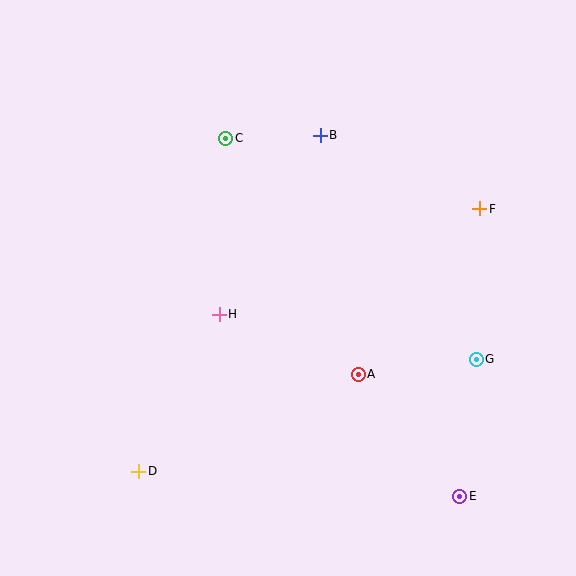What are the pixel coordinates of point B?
Point B is at (320, 135).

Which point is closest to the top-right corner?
Point F is closest to the top-right corner.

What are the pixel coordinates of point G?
Point G is at (476, 359).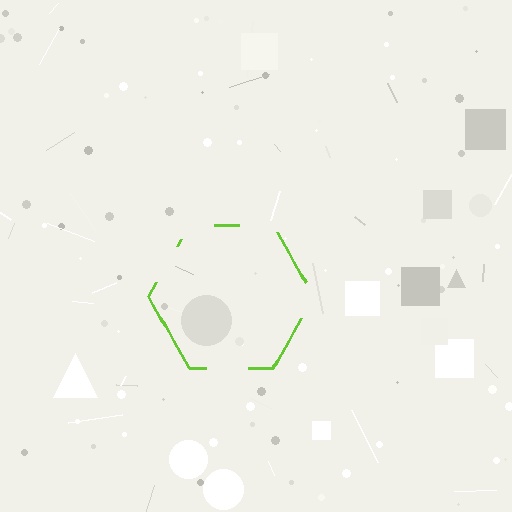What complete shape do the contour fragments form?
The contour fragments form a hexagon.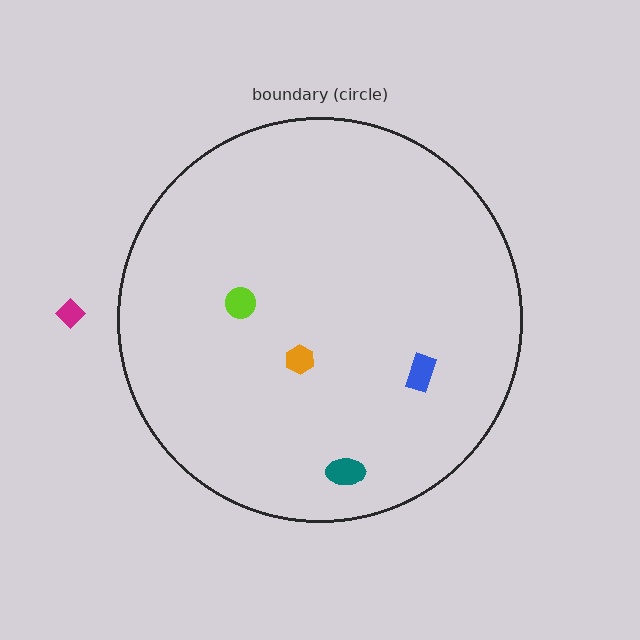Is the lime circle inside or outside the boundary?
Inside.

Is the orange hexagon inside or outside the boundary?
Inside.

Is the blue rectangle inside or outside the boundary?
Inside.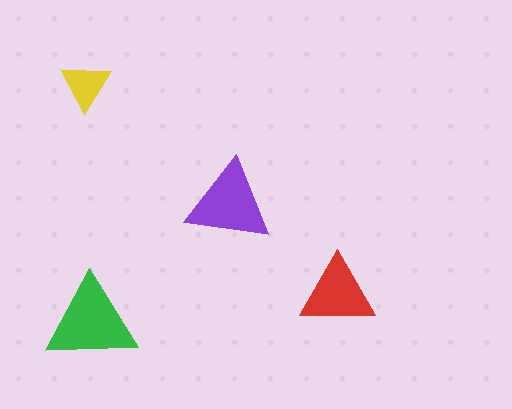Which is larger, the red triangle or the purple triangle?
The purple one.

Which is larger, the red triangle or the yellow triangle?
The red one.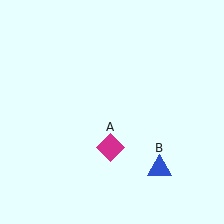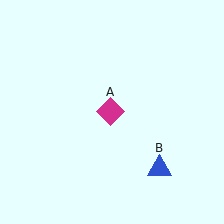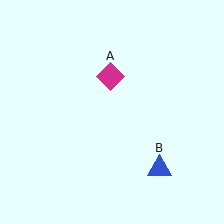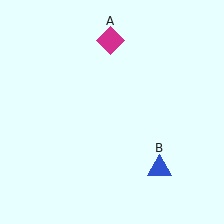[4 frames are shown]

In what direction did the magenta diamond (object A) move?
The magenta diamond (object A) moved up.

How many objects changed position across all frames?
1 object changed position: magenta diamond (object A).